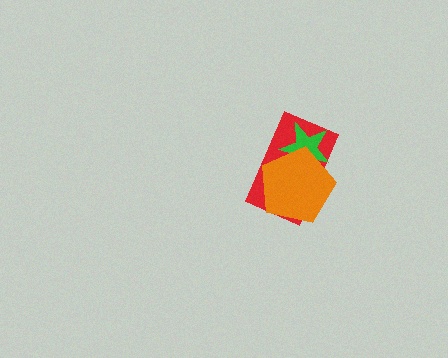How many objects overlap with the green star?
2 objects overlap with the green star.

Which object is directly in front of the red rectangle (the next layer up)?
The green star is directly in front of the red rectangle.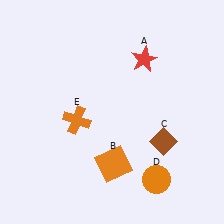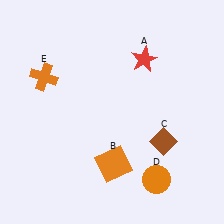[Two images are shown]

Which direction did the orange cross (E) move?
The orange cross (E) moved up.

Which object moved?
The orange cross (E) moved up.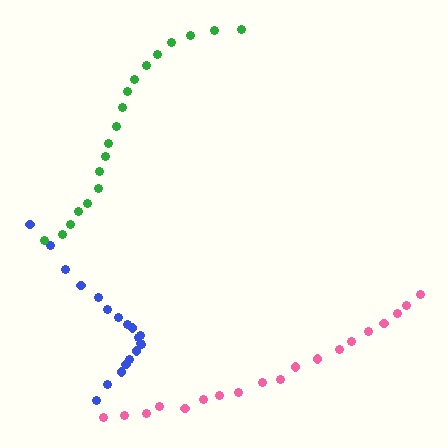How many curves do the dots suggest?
There are 3 distinct paths.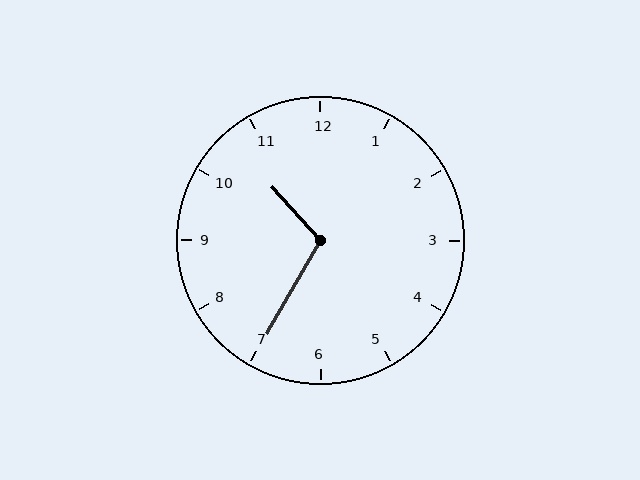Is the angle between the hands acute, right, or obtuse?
It is obtuse.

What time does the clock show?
10:35.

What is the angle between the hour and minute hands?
Approximately 108 degrees.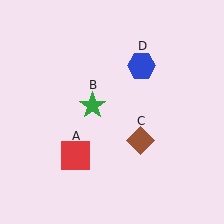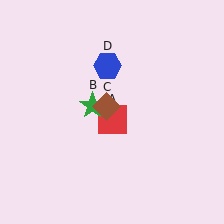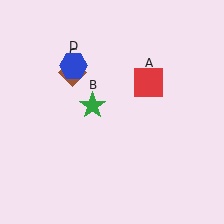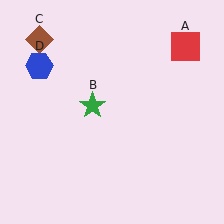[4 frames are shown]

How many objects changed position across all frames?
3 objects changed position: red square (object A), brown diamond (object C), blue hexagon (object D).